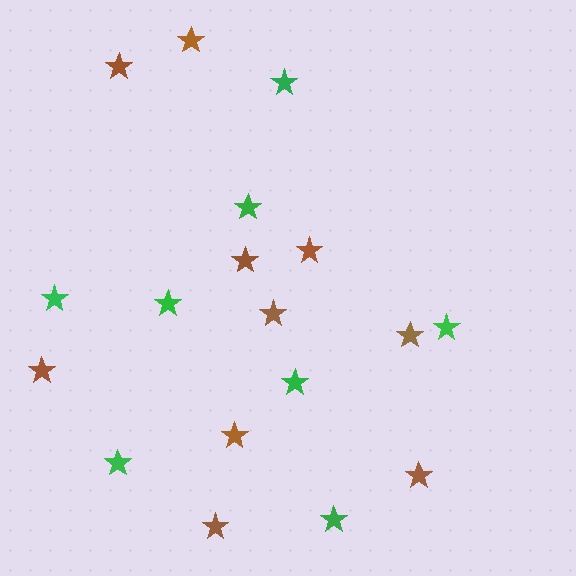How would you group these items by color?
There are 2 groups: one group of green stars (8) and one group of brown stars (10).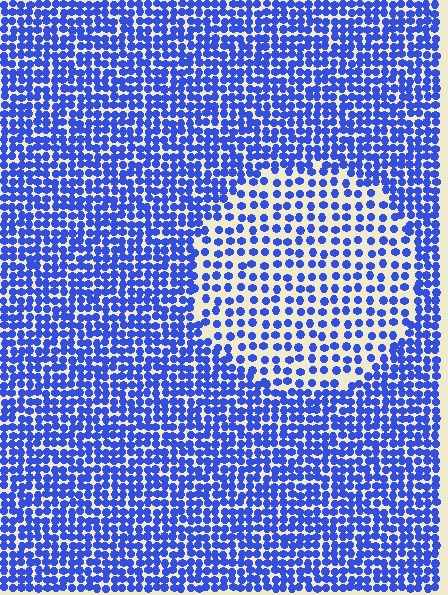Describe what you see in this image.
The image contains small blue elements arranged at two different densities. A circle-shaped region is visible where the elements are less densely packed than the surrounding area.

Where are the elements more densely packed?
The elements are more densely packed outside the circle boundary.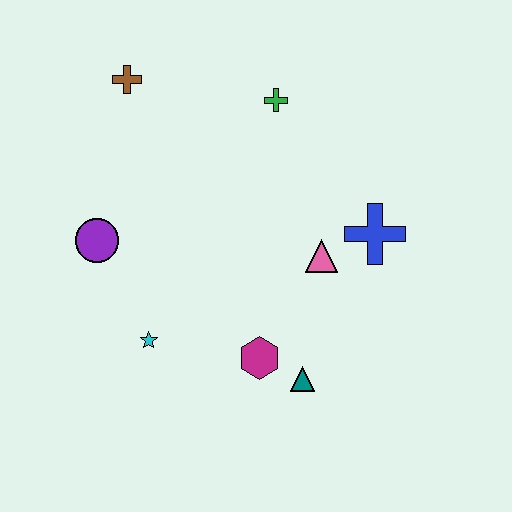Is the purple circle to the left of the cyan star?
Yes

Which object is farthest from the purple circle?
The blue cross is farthest from the purple circle.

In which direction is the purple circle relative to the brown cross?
The purple circle is below the brown cross.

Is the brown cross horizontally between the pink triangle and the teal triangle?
No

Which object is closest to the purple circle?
The cyan star is closest to the purple circle.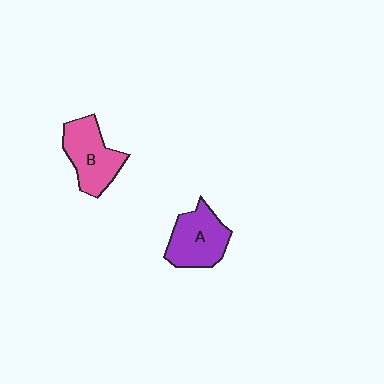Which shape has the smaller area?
Shape A (purple).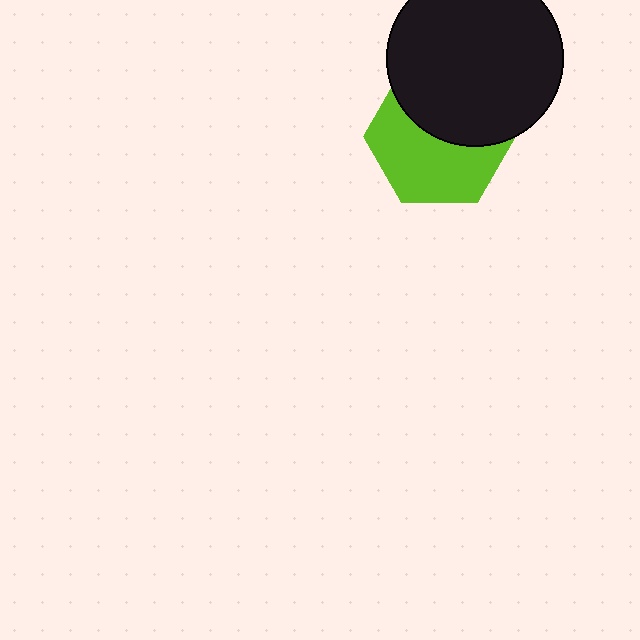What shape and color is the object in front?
The object in front is a black circle.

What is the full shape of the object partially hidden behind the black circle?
The partially hidden object is a lime hexagon.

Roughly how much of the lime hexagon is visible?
About half of it is visible (roughly 56%).